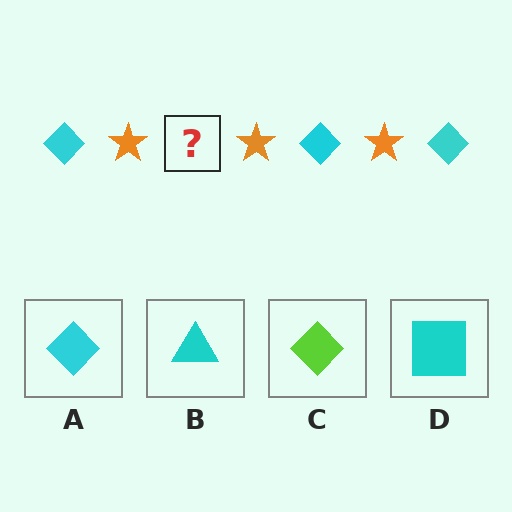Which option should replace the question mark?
Option A.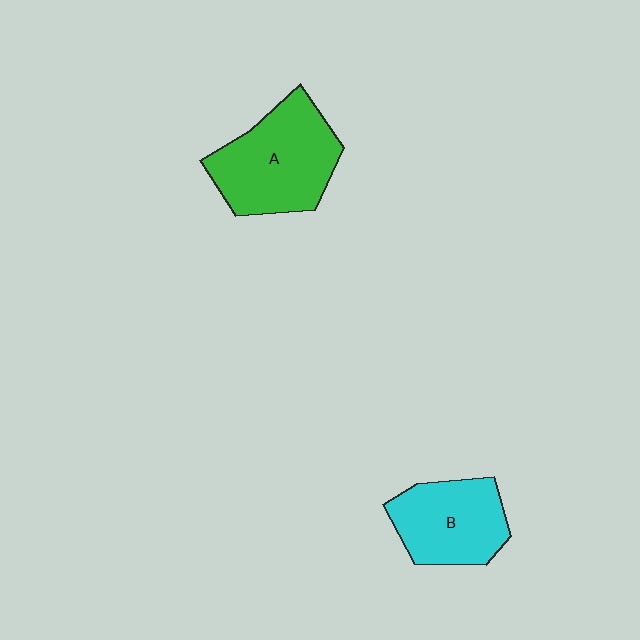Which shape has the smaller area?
Shape B (cyan).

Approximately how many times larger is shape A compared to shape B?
Approximately 1.3 times.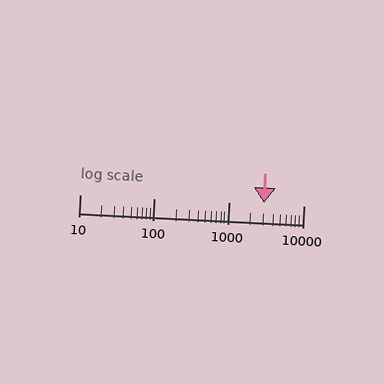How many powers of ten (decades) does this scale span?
The scale spans 3 decades, from 10 to 10000.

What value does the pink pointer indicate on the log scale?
The pointer indicates approximately 3000.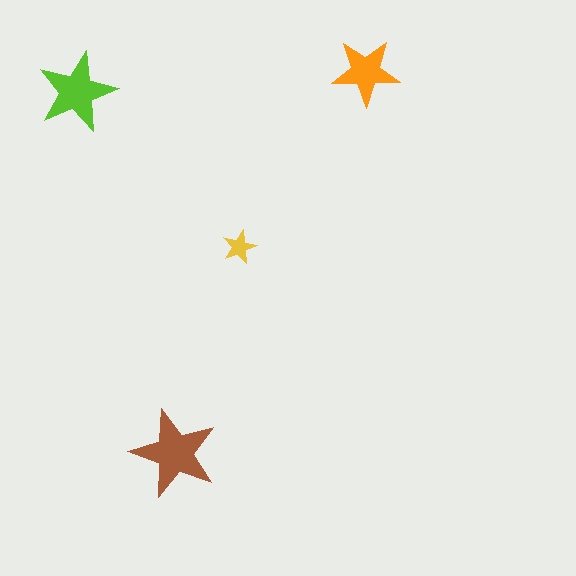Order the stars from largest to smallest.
the brown one, the lime one, the orange one, the yellow one.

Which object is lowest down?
The brown star is bottommost.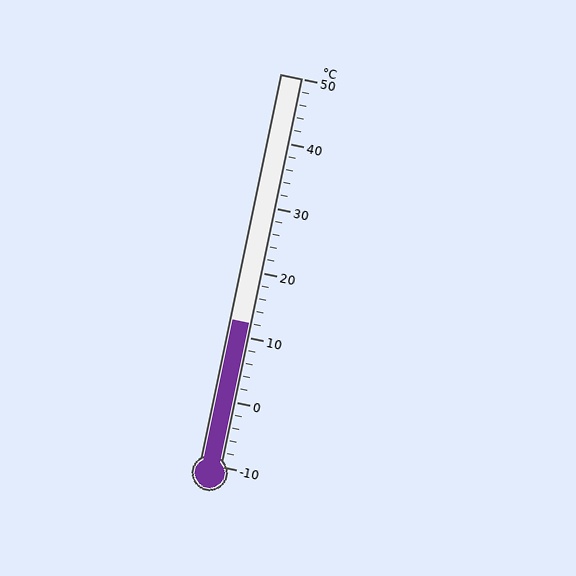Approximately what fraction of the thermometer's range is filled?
The thermometer is filled to approximately 35% of its range.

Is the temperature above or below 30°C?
The temperature is below 30°C.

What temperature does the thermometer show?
The thermometer shows approximately 12°C.